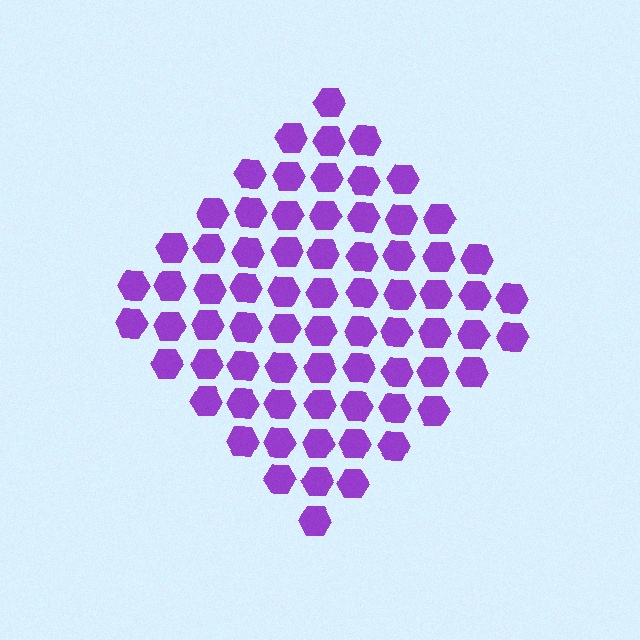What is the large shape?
The large shape is a diamond.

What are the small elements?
The small elements are hexagons.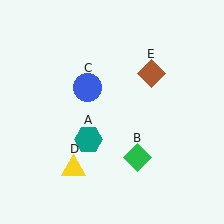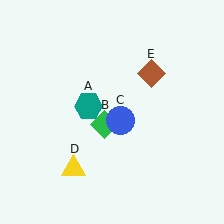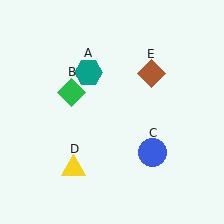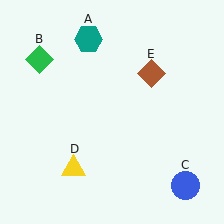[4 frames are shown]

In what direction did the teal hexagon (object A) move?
The teal hexagon (object A) moved up.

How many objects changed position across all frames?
3 objects changed position: teal hexagon (object A), green diamond (object B), blue circle (object C).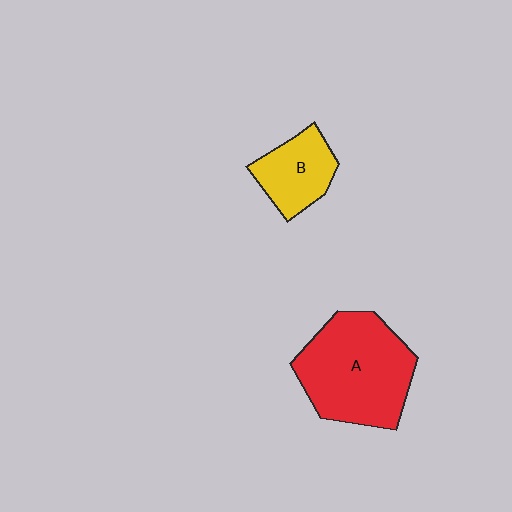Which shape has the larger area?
Shape A (red).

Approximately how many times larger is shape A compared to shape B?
Approximately 2.1 times.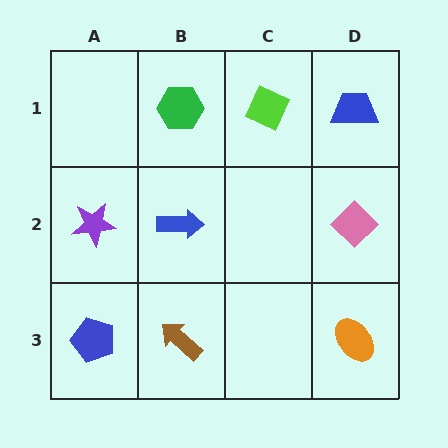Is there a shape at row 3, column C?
No, that cell is empty.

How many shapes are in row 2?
3 shapes.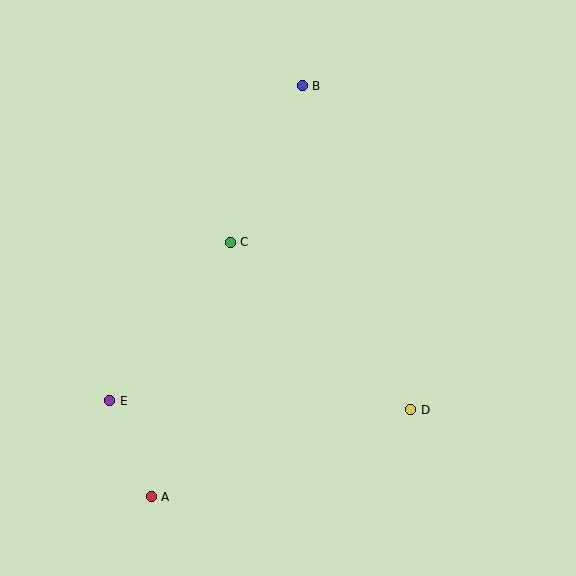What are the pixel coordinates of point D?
Point D is at (411, 410).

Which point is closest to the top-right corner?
Point B is closest to the top-right corner.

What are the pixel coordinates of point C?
Point C is at (230, 242).